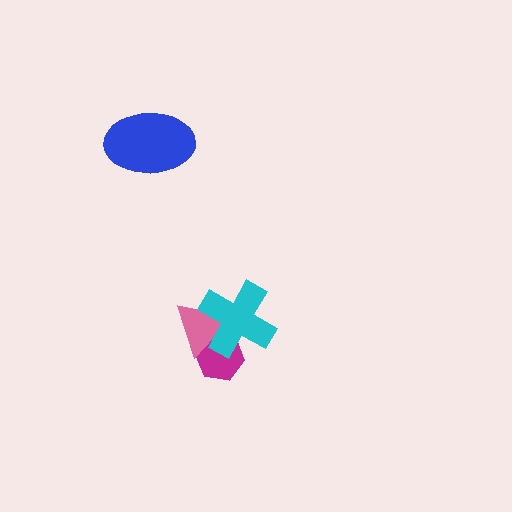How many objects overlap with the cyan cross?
2 objects overlap with the cyan cross.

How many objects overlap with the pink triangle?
2 objects overlap with the pink triangle.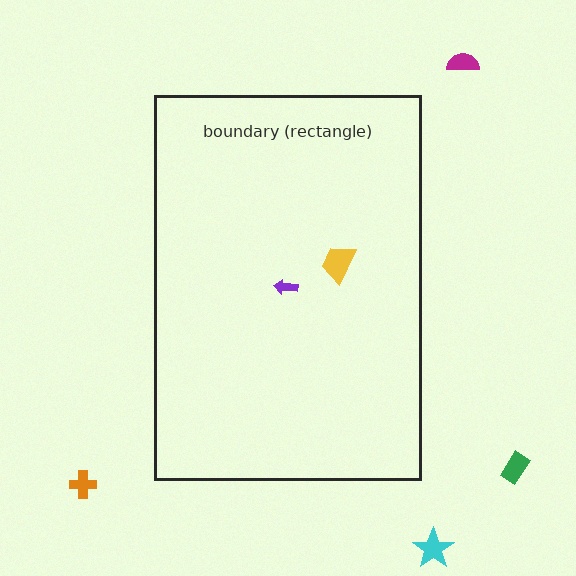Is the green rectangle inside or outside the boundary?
Outside.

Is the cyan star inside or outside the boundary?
Outside.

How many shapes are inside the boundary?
2 inside, 4 outside.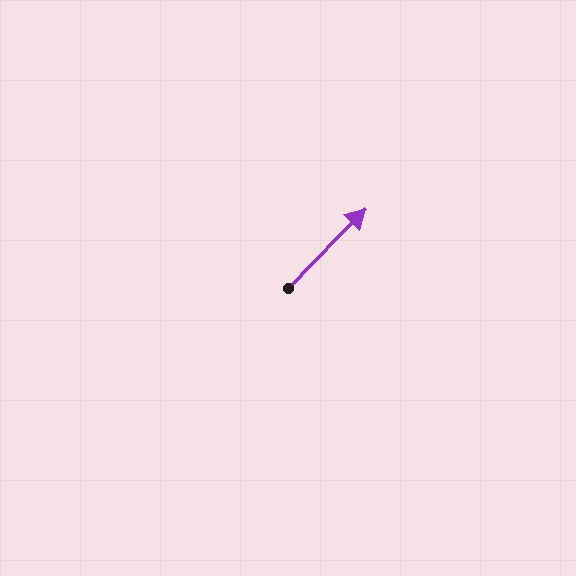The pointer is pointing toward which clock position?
Roughly 1 o'clock.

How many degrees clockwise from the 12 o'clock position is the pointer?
Approximately 44 degrees.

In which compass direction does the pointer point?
Northeast.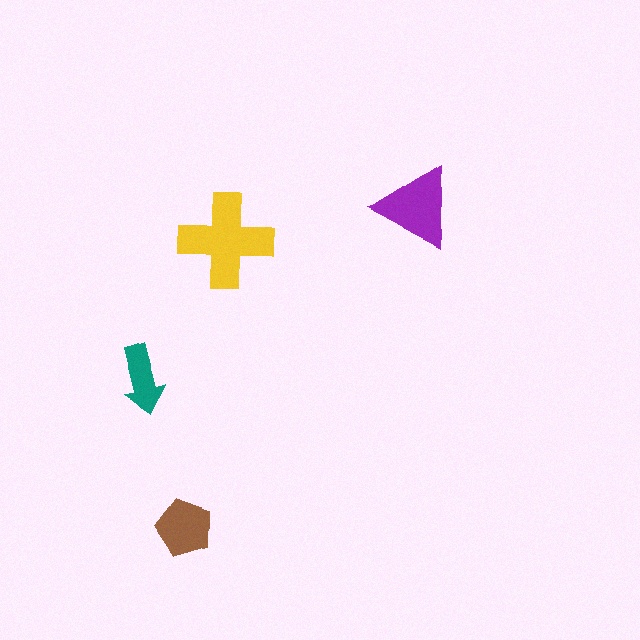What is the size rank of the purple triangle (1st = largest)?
2nd.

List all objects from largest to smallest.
The yellow cross, the purple triangle, the brown pentagon, the teal arrow.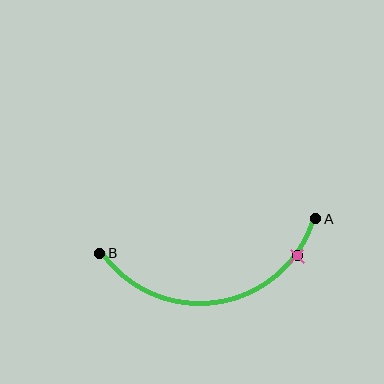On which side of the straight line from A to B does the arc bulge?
The arc bulges below the straight line connecting A and B.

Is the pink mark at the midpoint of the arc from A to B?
No. The pink mark lies on the arc but is closer to endpoint A. The arc midpoint would be at the point on the curve equidistant along the arc from both A and B.